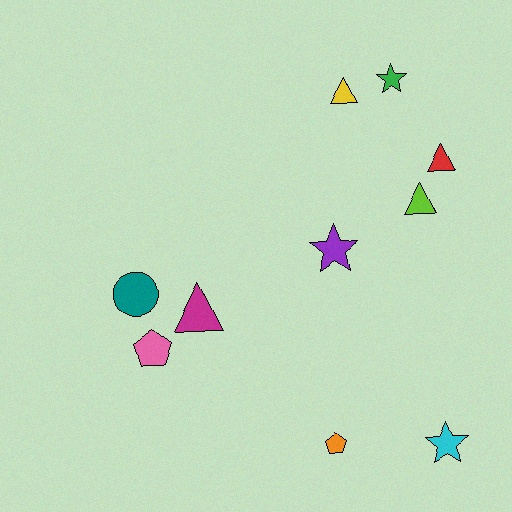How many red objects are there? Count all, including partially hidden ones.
There is 1 red object.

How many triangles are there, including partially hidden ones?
There are 4 triangles.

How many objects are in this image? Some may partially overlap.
There are 10 objects.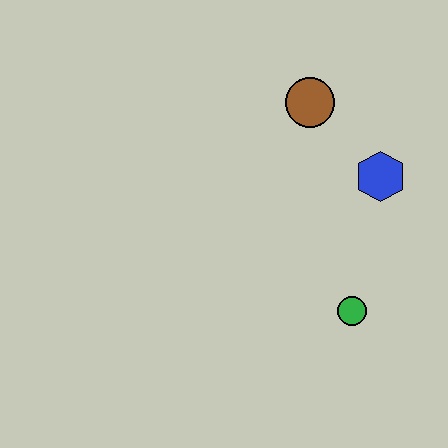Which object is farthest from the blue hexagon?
The green circle is farthest from the blue hexagon.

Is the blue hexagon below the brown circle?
Yes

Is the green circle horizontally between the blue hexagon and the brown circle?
Yes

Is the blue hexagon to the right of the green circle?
Yes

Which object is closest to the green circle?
The blue hexagon is closest to the green circle.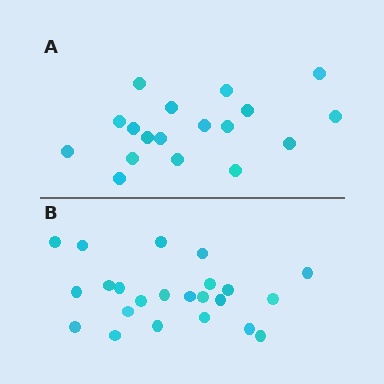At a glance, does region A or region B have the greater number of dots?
Region B (the bottom region) has more dots.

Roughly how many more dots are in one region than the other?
Region B has about 5 more dots than region A.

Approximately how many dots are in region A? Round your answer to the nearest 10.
About 20 dots. (The exact count is 18, which rounds to 20.)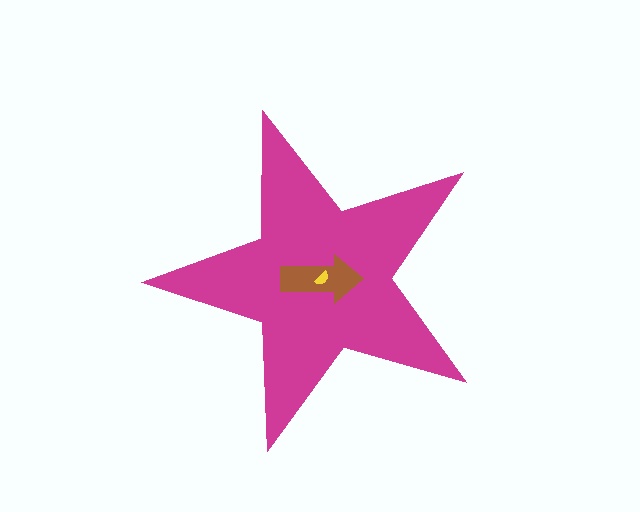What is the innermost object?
The yellow semicircle.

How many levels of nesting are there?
3.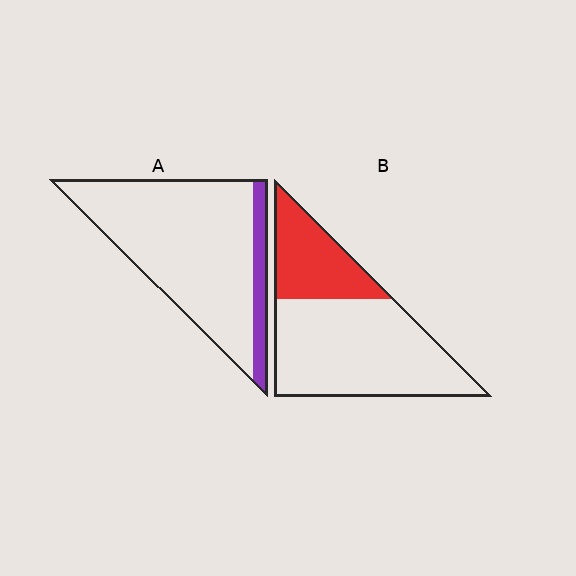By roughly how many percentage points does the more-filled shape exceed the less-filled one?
By roughly 15 percentage points (B over A).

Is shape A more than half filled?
No.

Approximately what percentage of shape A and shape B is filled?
A is approximately 15% and B is approximately 30%.